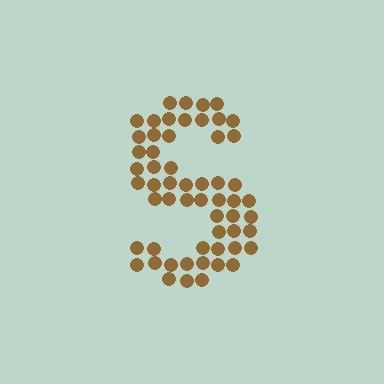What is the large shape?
The large shape is the letter S.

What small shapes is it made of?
It is made of small circles.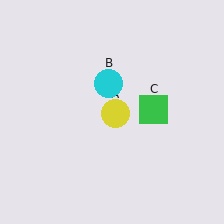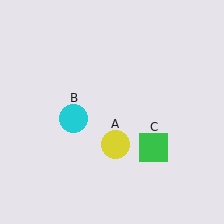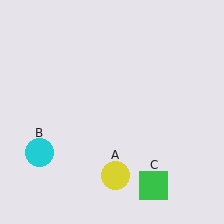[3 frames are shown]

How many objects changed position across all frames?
3 objects changed position: yellow circle (object A), cyan circle (object B), green square (object C).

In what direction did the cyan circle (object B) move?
The cyan circle (object B) moved down and to the left.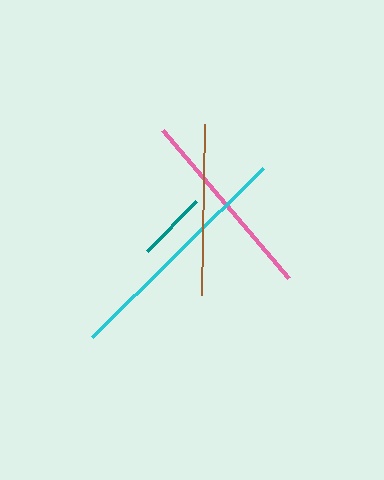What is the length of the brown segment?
The brown segment is approximately 171 pixels long.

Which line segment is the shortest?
The teal line is the shortest at approximately 70 pixels.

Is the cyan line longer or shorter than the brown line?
The cyan line is longer than the brown line.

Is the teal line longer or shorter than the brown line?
The brown line is longer than the teal line.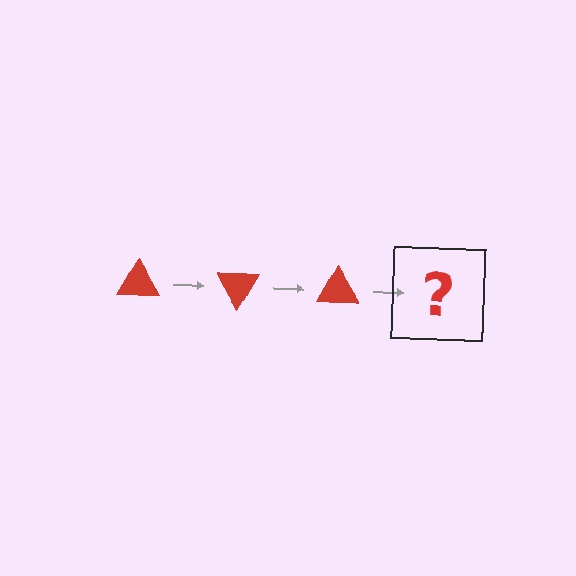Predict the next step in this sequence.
The next step is a red triangle rotated 180 degrees.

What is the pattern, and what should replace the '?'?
The pattern is that the triangle rotates 60 degrees each step. The '?' should be a red triangle rotated 180 degrees.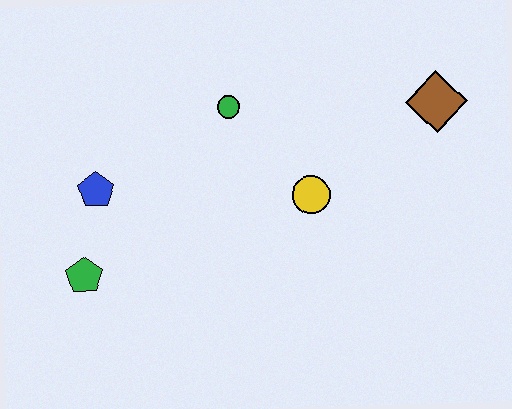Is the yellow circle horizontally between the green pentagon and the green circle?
No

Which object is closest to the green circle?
The yellow circle is closest to the green circle.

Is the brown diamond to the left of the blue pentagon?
No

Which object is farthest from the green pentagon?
The brown diamond is farthest from the green pentagon.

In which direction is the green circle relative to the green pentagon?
The green circle is above the green pentagon.